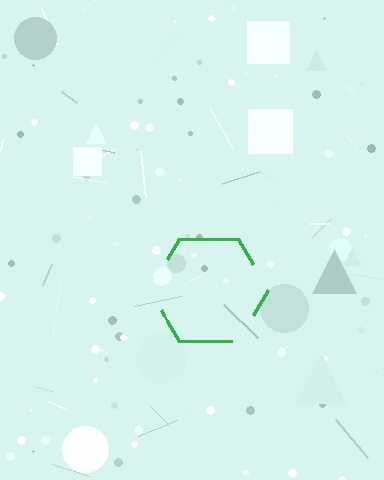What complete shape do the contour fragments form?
The contour fragments form a hexagon.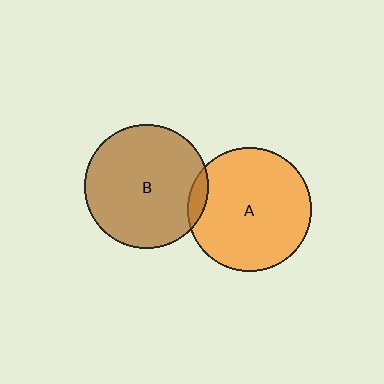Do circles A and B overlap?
Yes.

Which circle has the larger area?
Circle A (orange).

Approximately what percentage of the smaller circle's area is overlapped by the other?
Approximately 5%.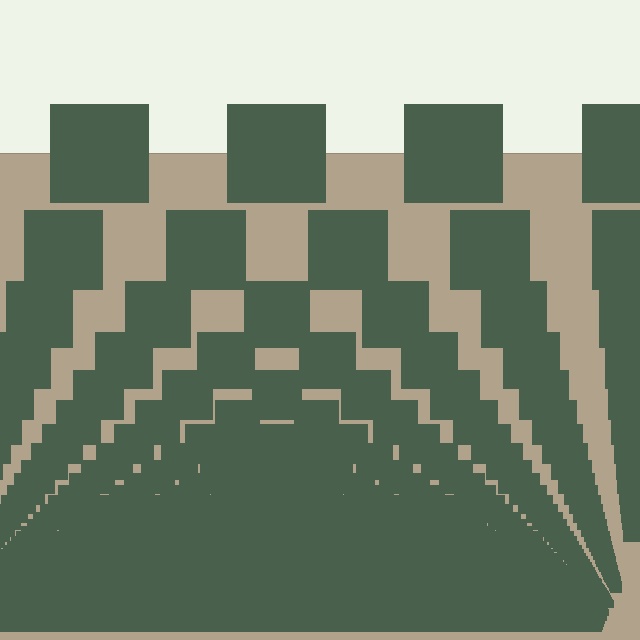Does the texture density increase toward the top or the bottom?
Density increases toward the bottom.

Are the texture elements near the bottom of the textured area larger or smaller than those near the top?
Smaller. The gradient is inverted — elements near the bottom are smaller and denser.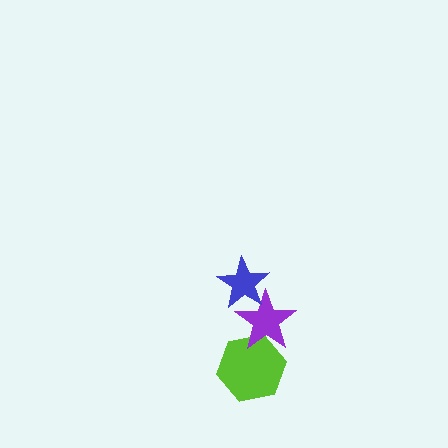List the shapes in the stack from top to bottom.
From top to bottom: the blue star, the purple star, the lime hexagon.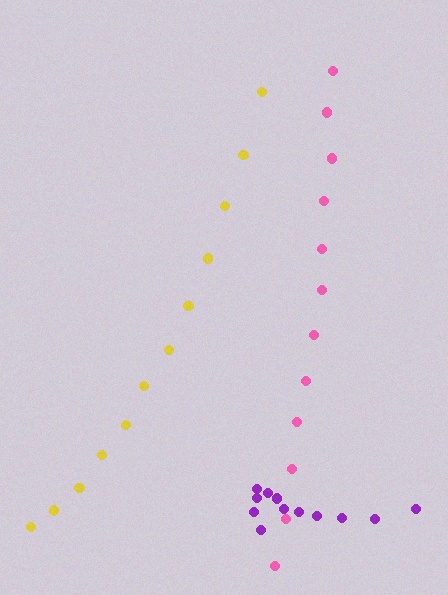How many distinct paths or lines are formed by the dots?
There are 3 distinct paths.